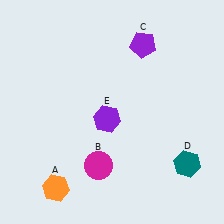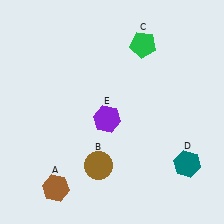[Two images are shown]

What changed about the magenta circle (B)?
In Image 1, B is magenta. In Image 2, it changed to brown.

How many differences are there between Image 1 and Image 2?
There are 3 differences between the two images.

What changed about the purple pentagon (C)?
In Image 1, C is purple. In Image 2, it changed to green.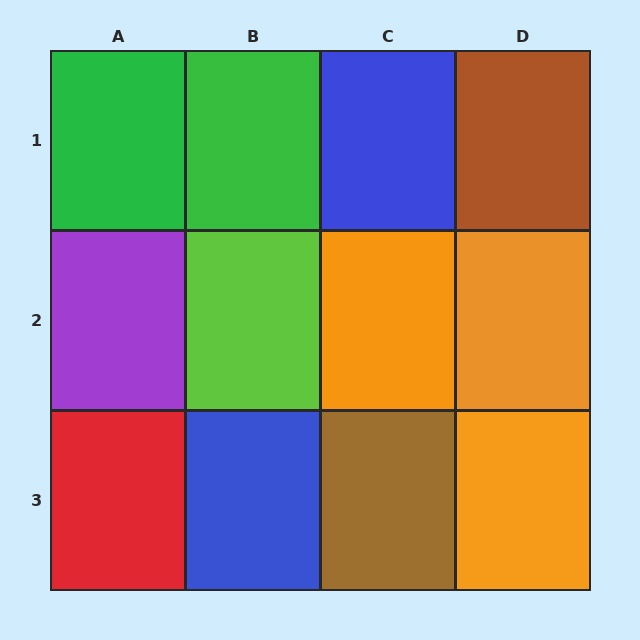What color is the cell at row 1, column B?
Green.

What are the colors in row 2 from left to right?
Purple, lime, orange, orange.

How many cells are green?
2 cells are green.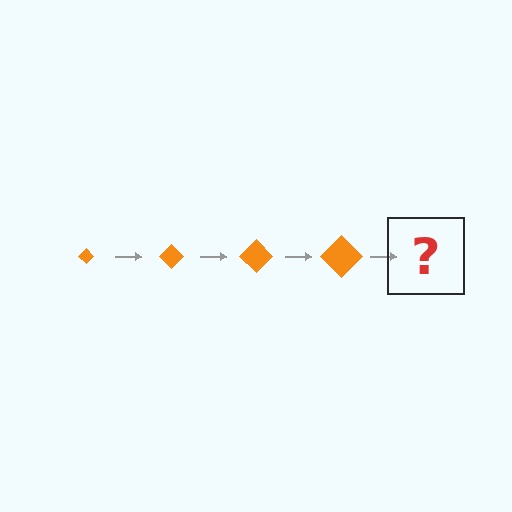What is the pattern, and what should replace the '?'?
The pattern is that the diamond gets progressively larger each step. The '?' should be an orange diamond, larger than the previous one.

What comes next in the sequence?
The next element should be an orange diamond, larger than the previous one.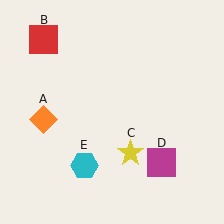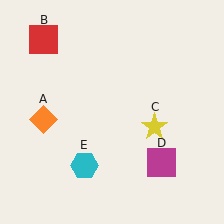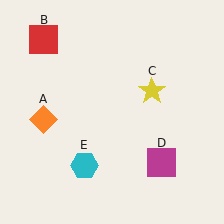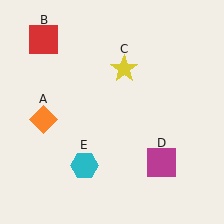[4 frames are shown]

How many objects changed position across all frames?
1 object changed position: yellow star (object C).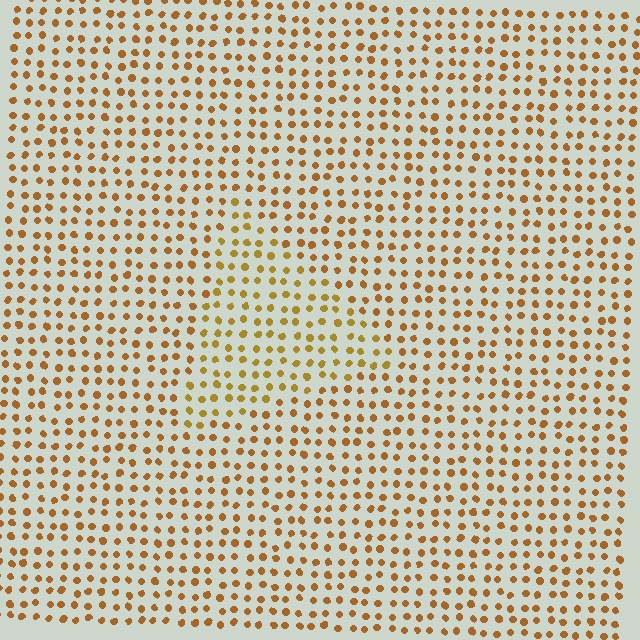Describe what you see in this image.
The image is filled with small brown elements in a uniform arrangement. A triangle-shaped region is visible where the elements are tinted to a slightly different hue, forming a subtle color boundary.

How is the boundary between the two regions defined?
The boundary is defined purely by a slight shift in hue (about 18 degrees). Spacing, size, and orientation are identical on both sides.